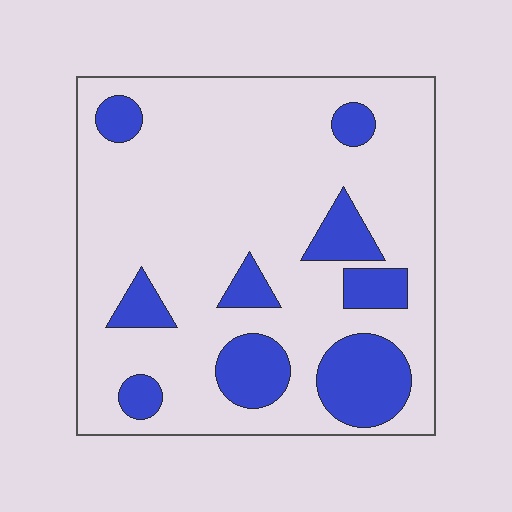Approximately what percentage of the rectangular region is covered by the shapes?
Approximately 20%.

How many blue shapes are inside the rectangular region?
9.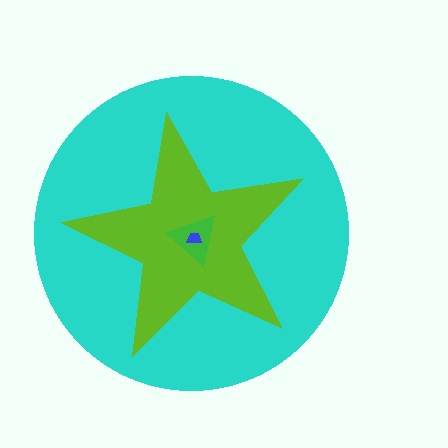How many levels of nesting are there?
4.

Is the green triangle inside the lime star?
Yes.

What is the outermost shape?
The cyan circle.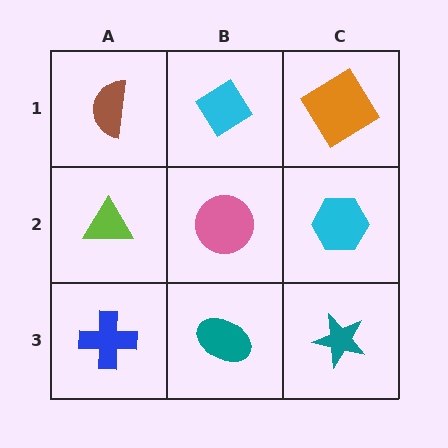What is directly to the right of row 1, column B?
An orange diamond.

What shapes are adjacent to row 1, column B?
A pink circle (row 2, column B), a brown semicircle (row 1, column A), an orange diamond (row 1, column C).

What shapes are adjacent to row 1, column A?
A lime triangle (row 2, column A), a cyan diamond (row 1, column B).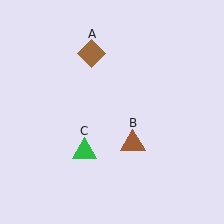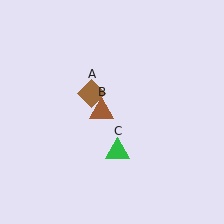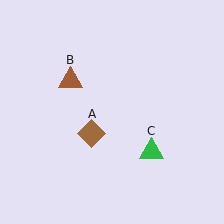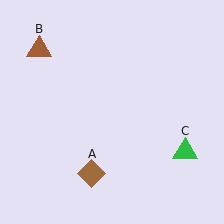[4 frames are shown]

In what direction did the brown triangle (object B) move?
The brown triangle (object B) moved up and to the left.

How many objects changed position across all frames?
3 objects changed position: brown diamond (object A), brown triangle (object B), green triangle (object C).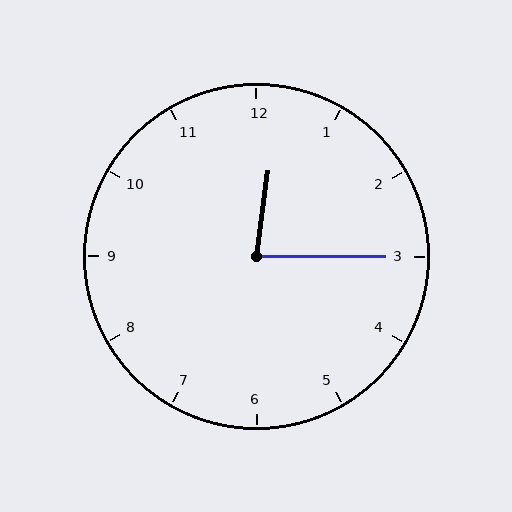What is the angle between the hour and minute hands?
Approximately 82 degrees.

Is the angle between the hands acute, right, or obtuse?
It is acute.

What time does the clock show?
12:15.